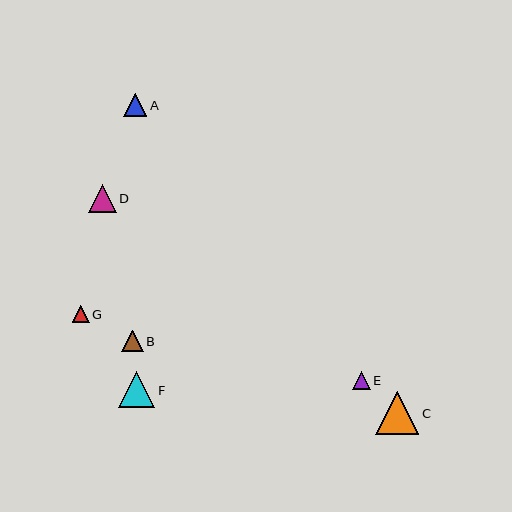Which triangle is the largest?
Triangle C is the largest with a size of approximately 43 pixels.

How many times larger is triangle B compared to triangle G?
Triangle B is approximately 1.2 times the size of triangle G.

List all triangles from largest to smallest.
From largest to smallest: C, F, D, A, B, E, G.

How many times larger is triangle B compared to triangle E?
Triangle B is approximately 1.2 times the size of triangle E.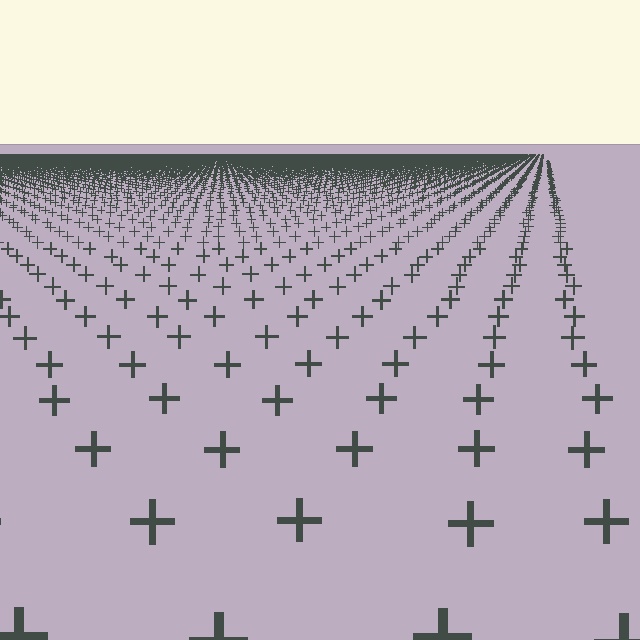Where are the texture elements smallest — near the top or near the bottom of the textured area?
Near the top.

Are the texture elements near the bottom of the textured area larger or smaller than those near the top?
Larger. Near the bottom, elements are closer to the viewer and appear at a bigger on-screen size.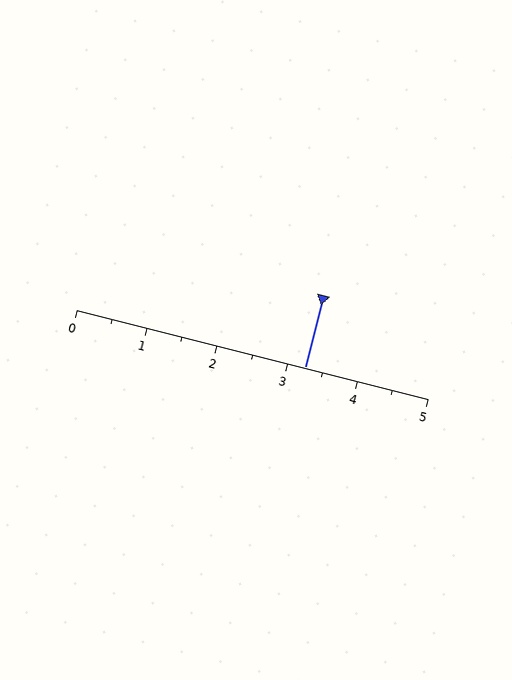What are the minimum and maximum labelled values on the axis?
The axis runs from 0 to 5.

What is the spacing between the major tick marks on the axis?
The major ticks are spaced 1 apart.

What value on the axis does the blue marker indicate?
The marker indicates approximately 3.2.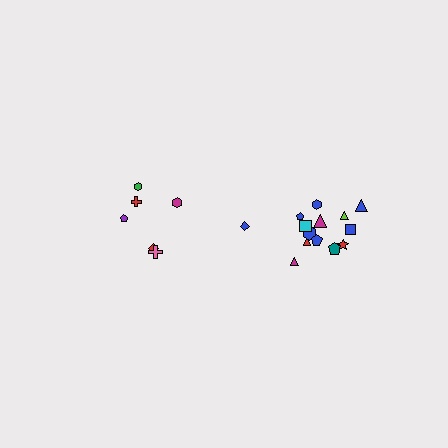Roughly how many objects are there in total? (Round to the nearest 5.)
Roughly 20 objects in total.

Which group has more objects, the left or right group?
The right group.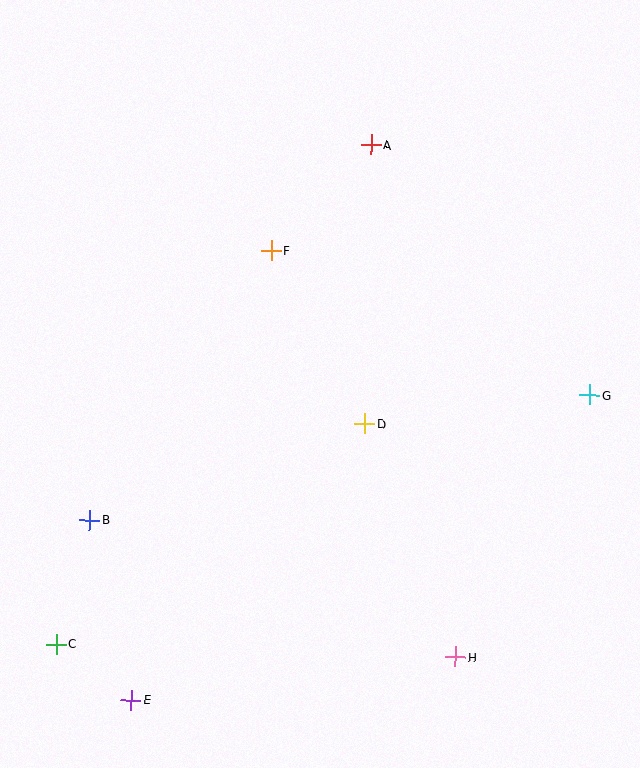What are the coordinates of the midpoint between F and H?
The midpoint between F and H is at (363, 454).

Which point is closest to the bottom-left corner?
Point C is closest to the bottom-left corner.